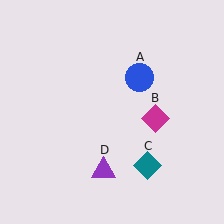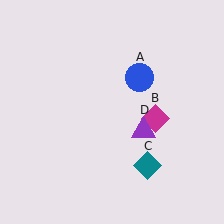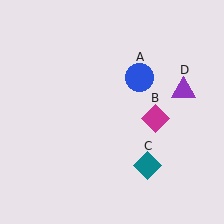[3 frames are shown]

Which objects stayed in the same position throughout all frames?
Blue circle (object A) and magenta diamond (object B) and teal diamond (object C) remained stationary.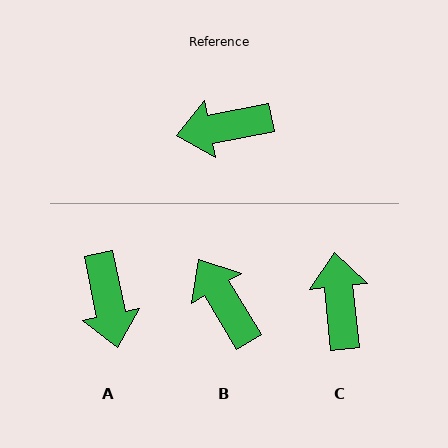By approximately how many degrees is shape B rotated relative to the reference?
Approximately 69 degrees clockwise.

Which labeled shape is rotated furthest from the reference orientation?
C, about 95 degrees away.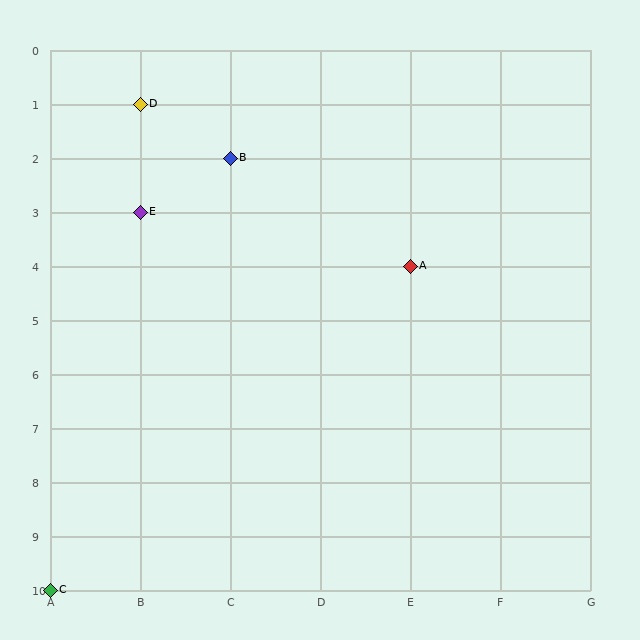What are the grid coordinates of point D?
Point D is at grid coordinates (B, 1).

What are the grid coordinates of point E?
Point E is at grid coordinates (B, 3).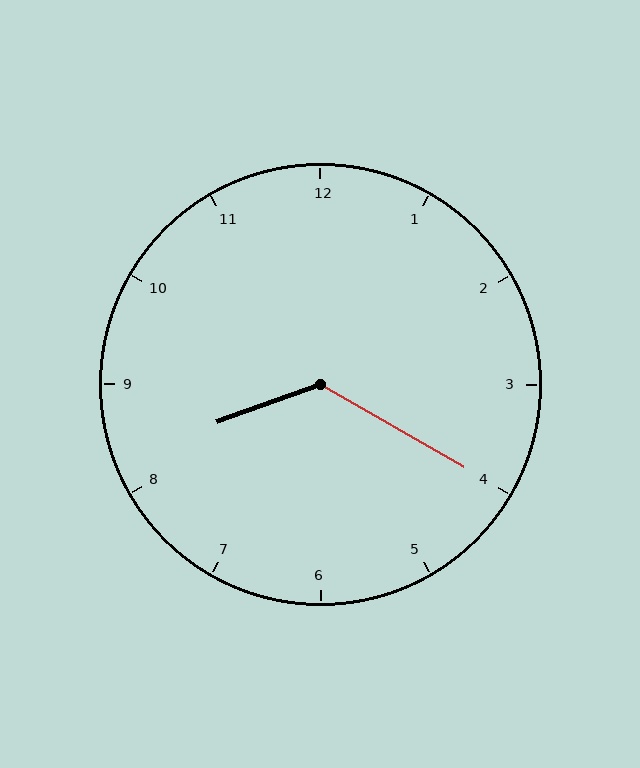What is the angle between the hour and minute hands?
Approximately 130 degrees.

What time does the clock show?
8:20.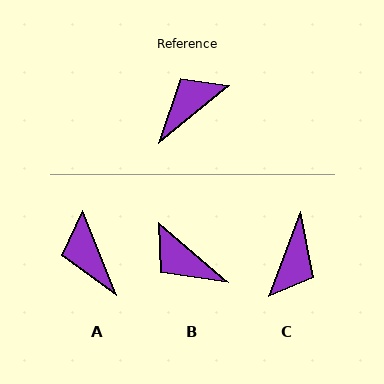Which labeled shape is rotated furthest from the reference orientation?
C, about 150 degrees away.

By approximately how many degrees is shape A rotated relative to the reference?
Approximately 73 degrees counter-clockwise.